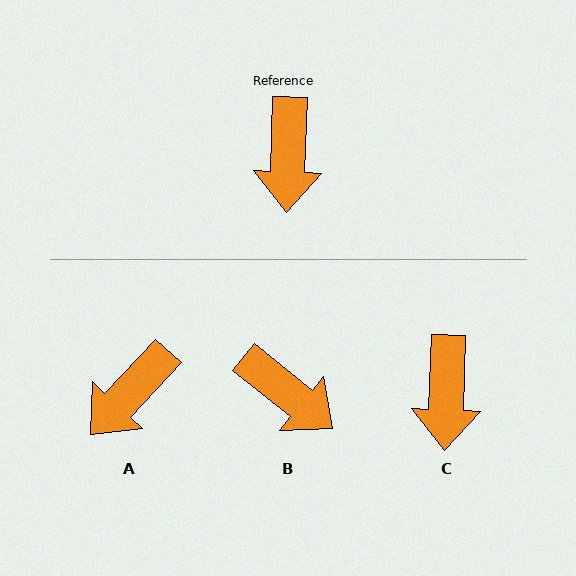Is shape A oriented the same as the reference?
No, it is off by about 41 degrees.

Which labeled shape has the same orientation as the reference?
C.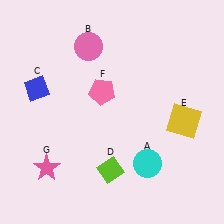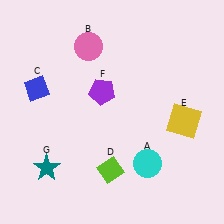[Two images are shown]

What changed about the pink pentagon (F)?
In Image 1, F is pink. In Image 2, it changed to purple.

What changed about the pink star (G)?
In Image 1, G is pink. In Image 2, it changed to teal.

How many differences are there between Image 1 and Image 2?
There are 2 differences between the two images.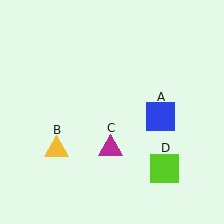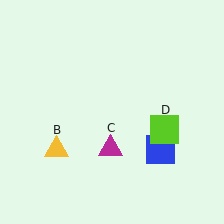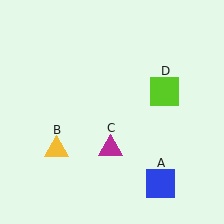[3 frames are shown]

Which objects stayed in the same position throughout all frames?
Yellow triangle (object B) and magenta triangle (object C) remained stationary.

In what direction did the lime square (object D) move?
The lime square (object D) moved up.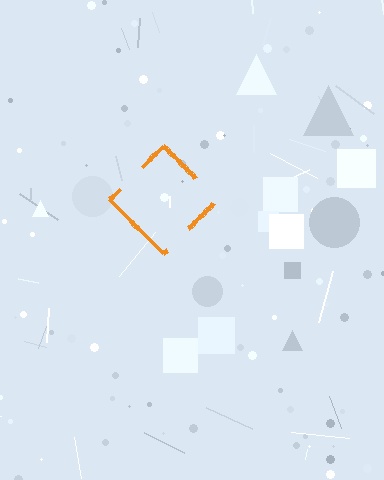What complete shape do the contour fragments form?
The contour fragments form a diamond.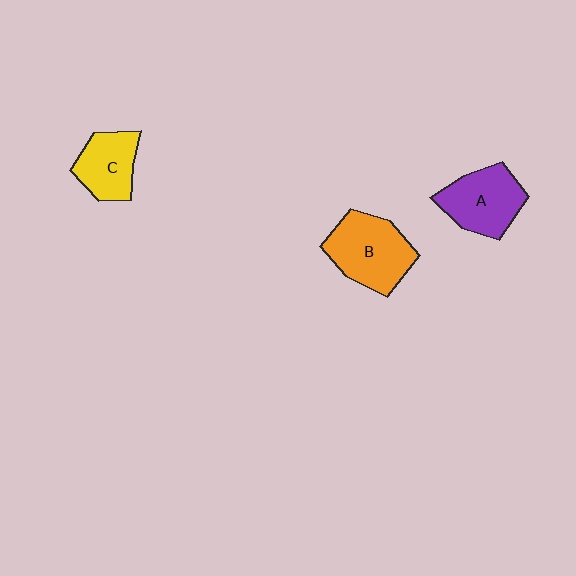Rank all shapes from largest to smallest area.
From largest to smallest: B (orange), A (purple), C (yellow).